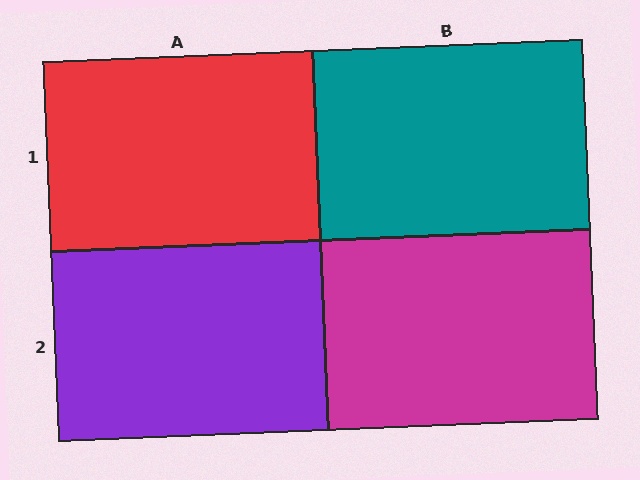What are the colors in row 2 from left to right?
Purple, magenta.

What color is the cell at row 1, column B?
Teal.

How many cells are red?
1 cell is red.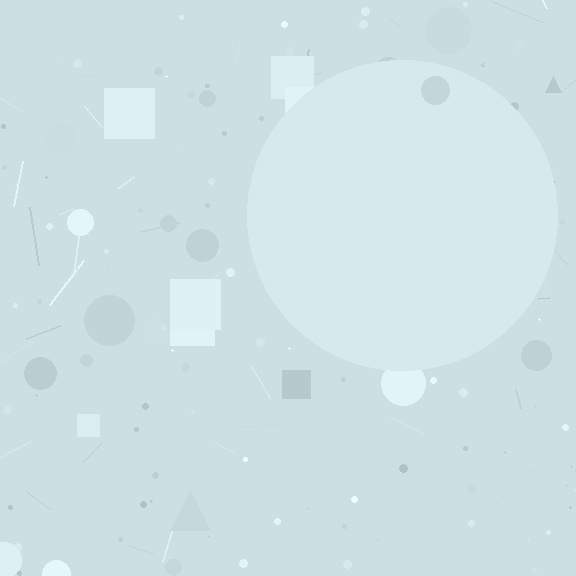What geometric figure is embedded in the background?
A circle is embedded in the background.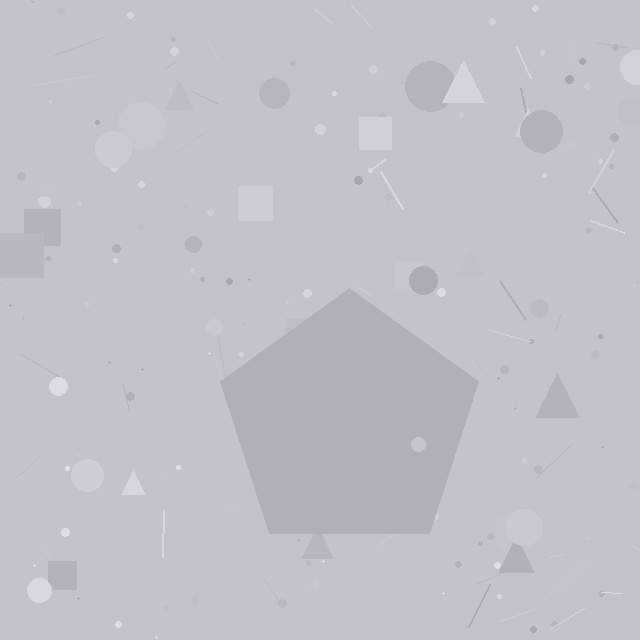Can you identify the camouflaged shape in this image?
The camouflaged shape is a pentagon.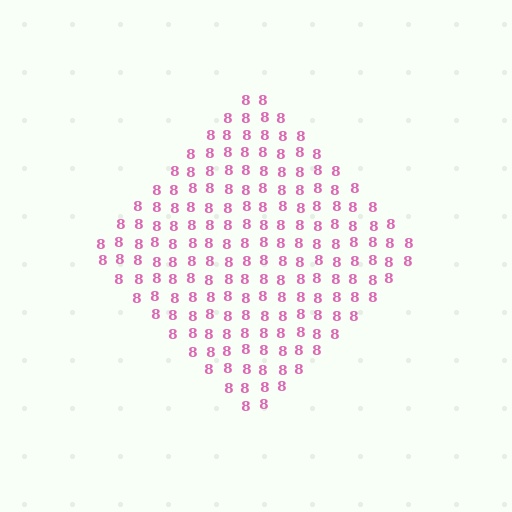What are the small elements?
The small elements are digit 8's.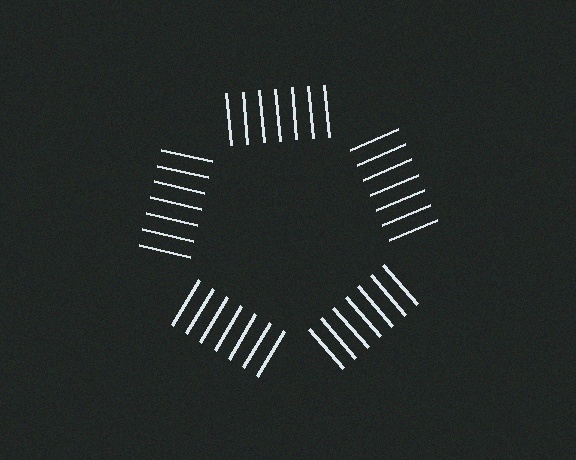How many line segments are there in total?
35 — 7 along each of the 5 edges.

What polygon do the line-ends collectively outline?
An illusory pentagon — the line segments terminate on its edges but no continuous stroke is drawn.